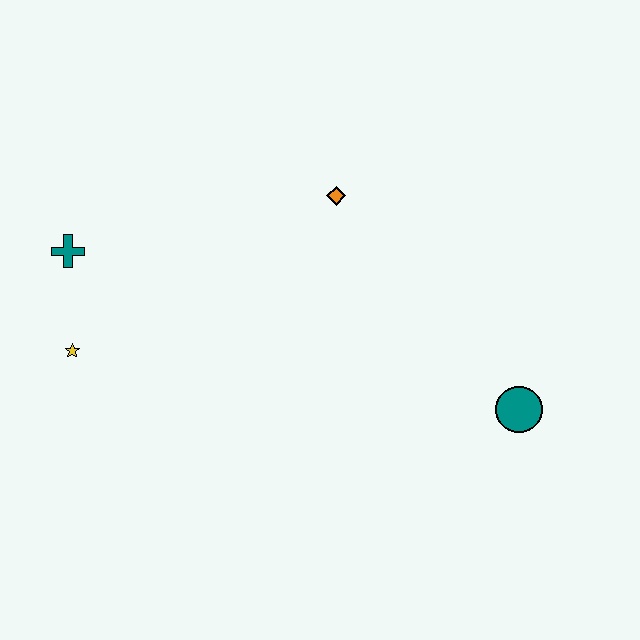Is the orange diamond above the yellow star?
Yes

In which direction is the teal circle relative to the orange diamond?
The teal circle is below the orange diamond.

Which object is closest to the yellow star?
The teal cross is closest to the yellow star.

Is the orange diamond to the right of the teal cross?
Yes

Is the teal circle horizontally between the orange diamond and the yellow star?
No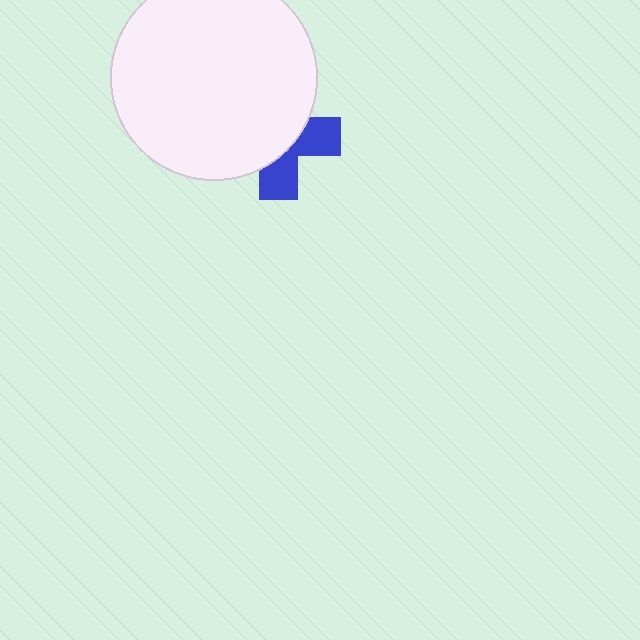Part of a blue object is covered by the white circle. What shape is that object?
It is a cross.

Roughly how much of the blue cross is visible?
A small part of it is visible (roughly 38%).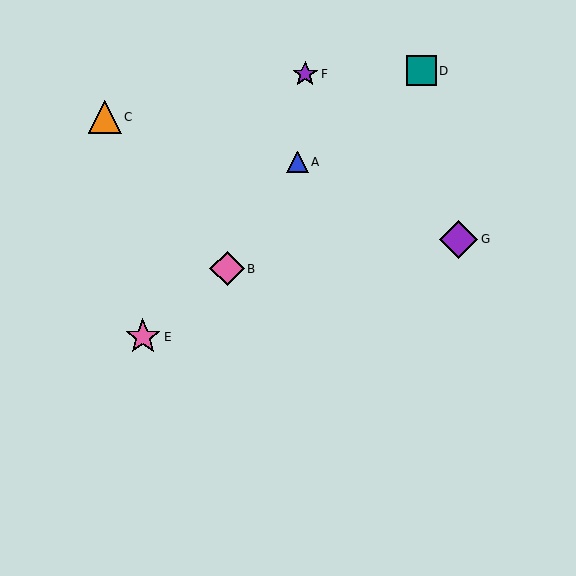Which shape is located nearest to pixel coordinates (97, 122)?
The orange triangle (labeled C) at (105, 117) is nearest to that location.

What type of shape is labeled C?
Shape C is an orange triangle.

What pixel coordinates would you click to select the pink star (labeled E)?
Click at (143, 337) to select the pink star E.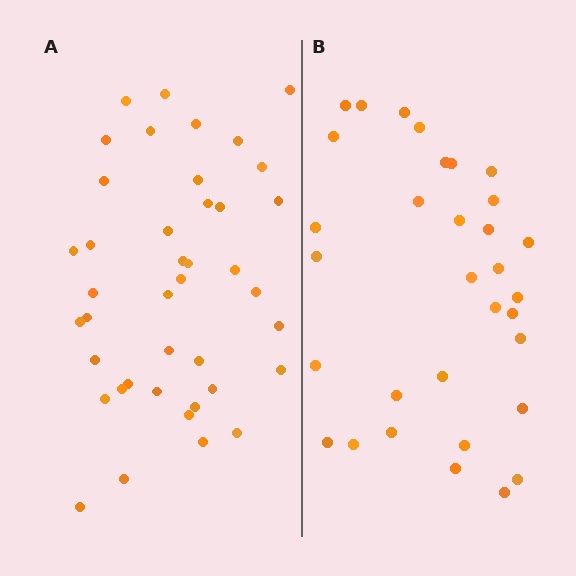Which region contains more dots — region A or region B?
Region A (the left region) has more dots.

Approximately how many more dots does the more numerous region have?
Region A has roughly 8 or so more dots than region B.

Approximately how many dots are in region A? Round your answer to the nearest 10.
About 40 dots. (The exact count is 41, which rounds to 40.)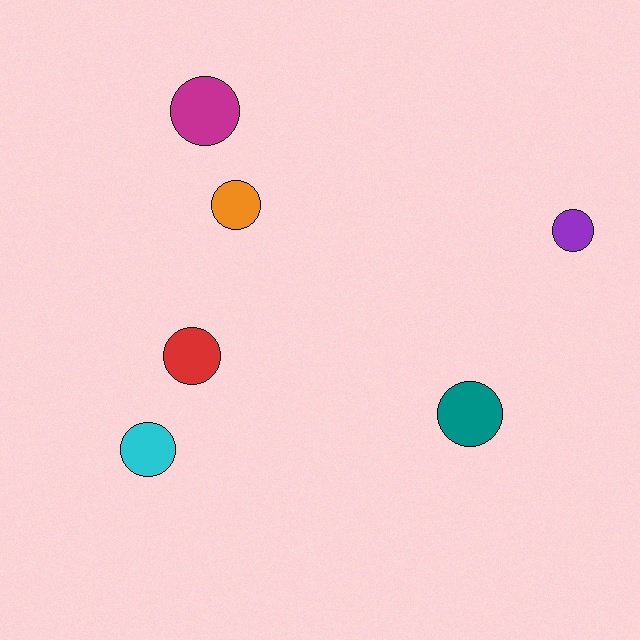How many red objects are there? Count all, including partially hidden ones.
There is 1 red object.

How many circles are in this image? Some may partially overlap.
There are 6 circles.